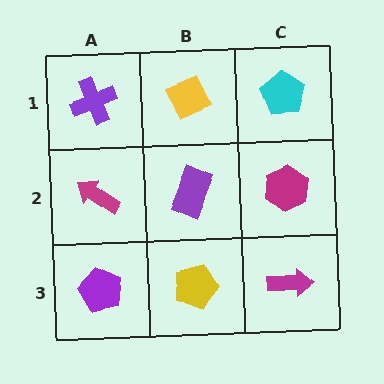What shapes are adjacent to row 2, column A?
A purple cross (row 1, column A), a purple pentagon (row 3, column A), a purple rectangle (row 2, column B).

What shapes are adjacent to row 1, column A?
A magenta arrow (row 2, column A), a yellow diamond (row 1, column B).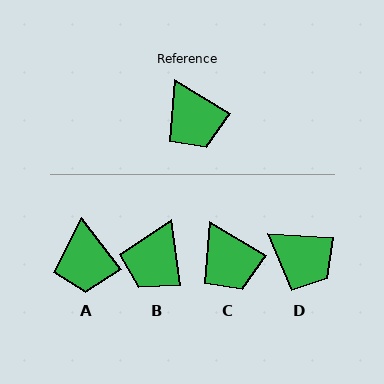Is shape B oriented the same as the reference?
No, it is off by about 52 degrees.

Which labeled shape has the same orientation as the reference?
C.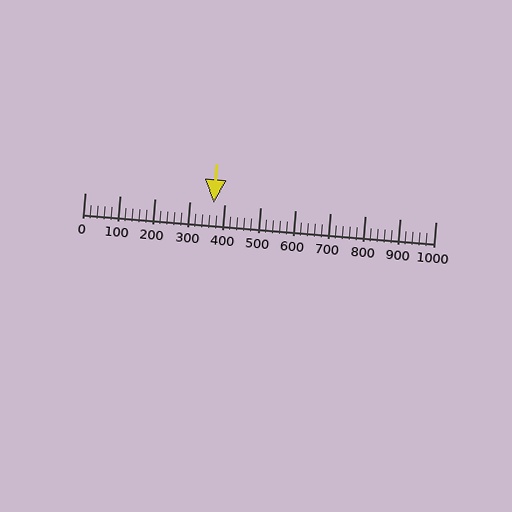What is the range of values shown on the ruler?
The ruler shows values from 0 to 1000.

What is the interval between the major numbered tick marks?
The major tick marks are spaced 100 units apart.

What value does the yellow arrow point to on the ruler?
The yellow arrow points to approximately 368.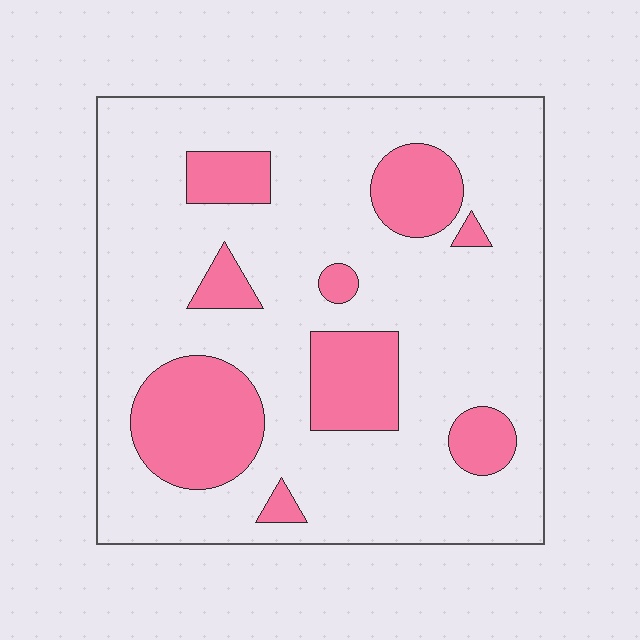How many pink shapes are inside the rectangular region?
9.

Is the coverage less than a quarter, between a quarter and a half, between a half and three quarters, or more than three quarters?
Less than a quarter.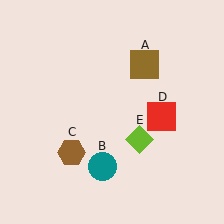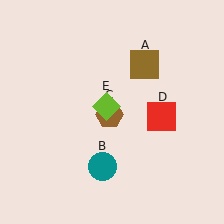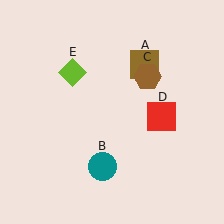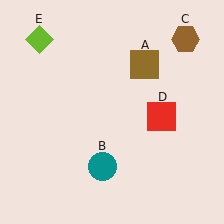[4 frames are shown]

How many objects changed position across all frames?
2 objects changed position: brown hexagon (object C), lime diamond (object E).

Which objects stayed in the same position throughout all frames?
Brown square (object A) and teal circle (object B) and red square (object D) remained stationary.